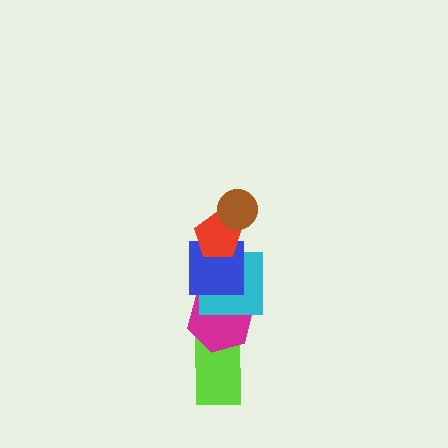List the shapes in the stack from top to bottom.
From top to bottom: the brown circle, the red pentagon, the blue square, the cyan square, the magenta hexagon, the lime rectangle.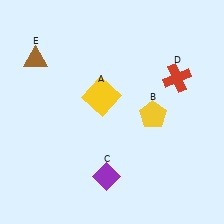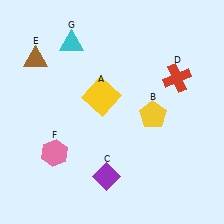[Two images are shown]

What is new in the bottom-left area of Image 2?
A pink hexagon (F) was added in the bottom-left area of Image 2.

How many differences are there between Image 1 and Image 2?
There are 2 differences between the two images.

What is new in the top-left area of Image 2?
A cyan triangle (G) was added in the top-left area of Image 2.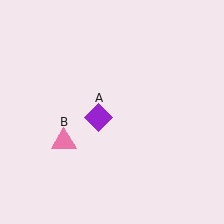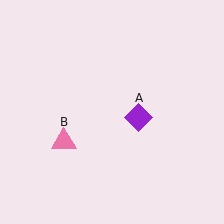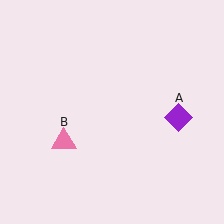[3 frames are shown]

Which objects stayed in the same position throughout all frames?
Pink triangle (object B) remained stationary.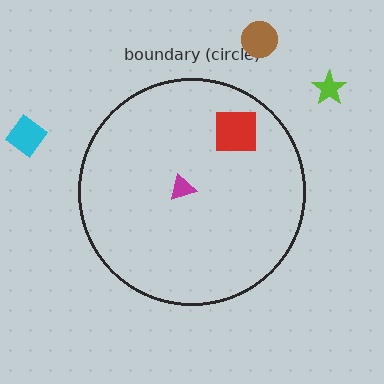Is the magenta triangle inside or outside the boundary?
Inside.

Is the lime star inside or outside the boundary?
Outside.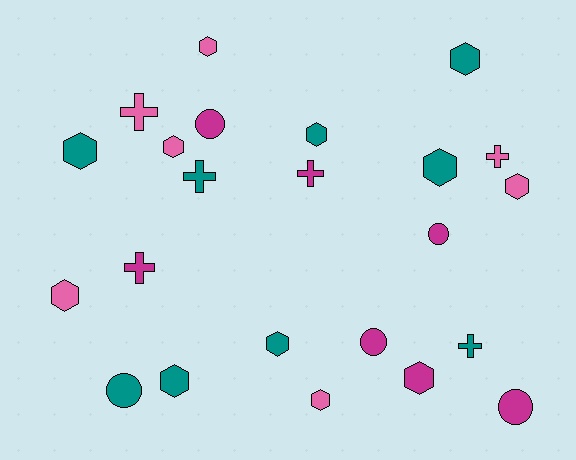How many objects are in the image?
There are 23 objects.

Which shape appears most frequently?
Hexagon, with 12 objects.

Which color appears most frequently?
Teal, with 9 objects.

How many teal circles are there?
There is 1 teal circle.